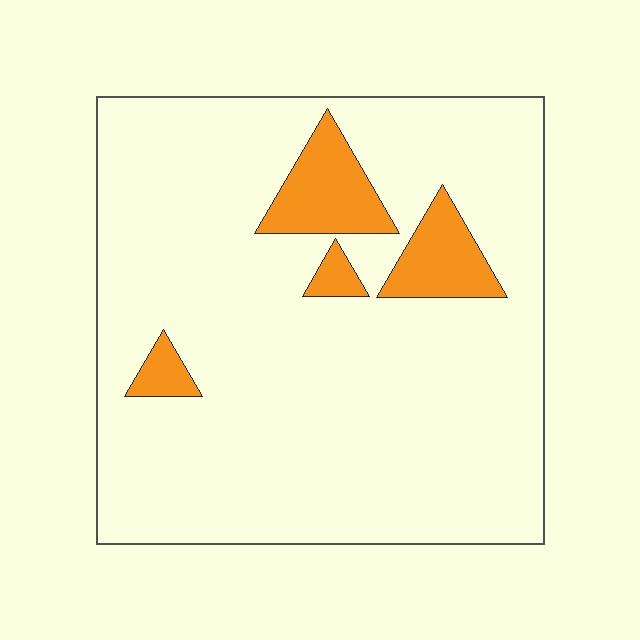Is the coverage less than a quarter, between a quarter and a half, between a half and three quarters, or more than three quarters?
Less than a quarter.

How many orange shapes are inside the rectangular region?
4.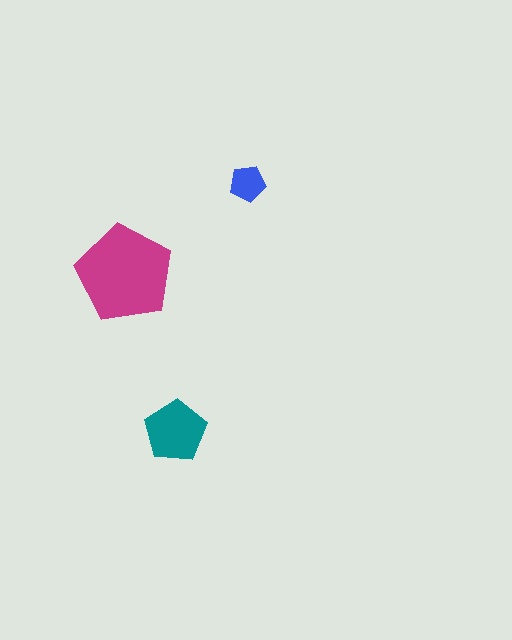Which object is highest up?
The blue pentagon is topmost.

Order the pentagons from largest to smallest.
the magenta one, the teal one, the blue one.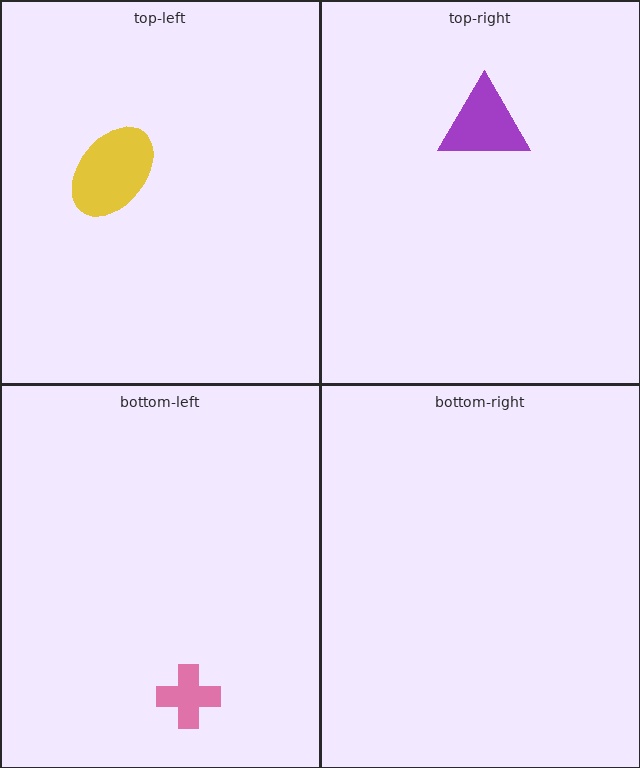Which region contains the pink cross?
The bottom-left region.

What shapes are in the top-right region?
The purple triangle.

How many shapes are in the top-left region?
1.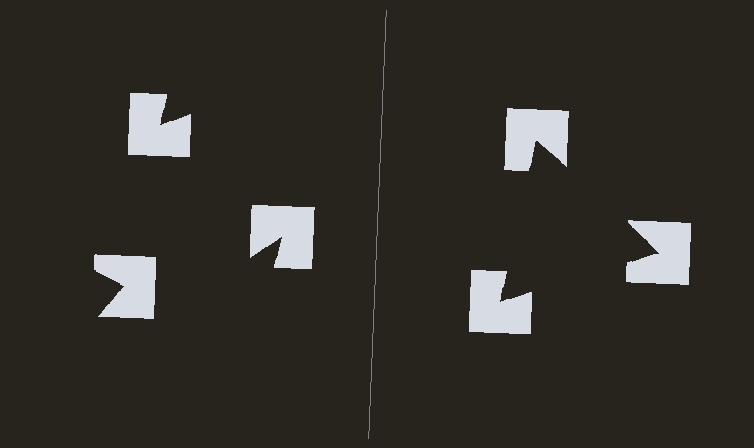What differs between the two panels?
The notched squares are positioned identically on both sides; only the wedge orientations differ. On the right they align to a triangle; on the left they are misaligned.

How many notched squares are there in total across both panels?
6 — 3 on each side.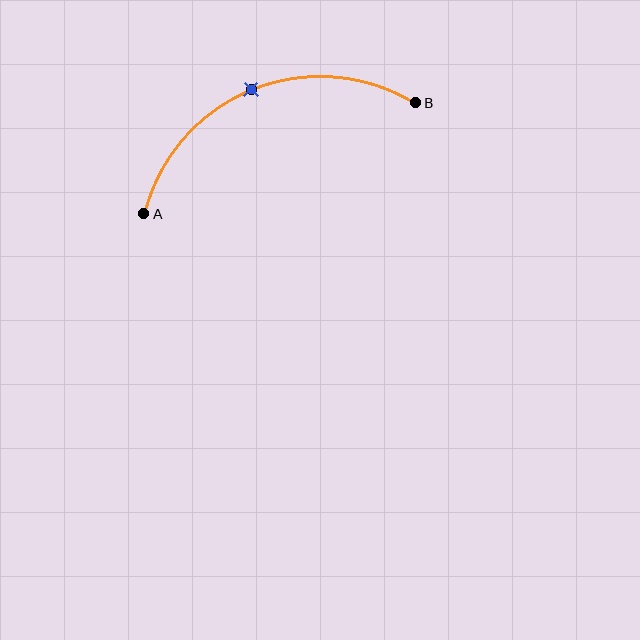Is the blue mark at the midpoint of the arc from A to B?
Yes. The blue mark lies on the arc at equal arc-length from both A and B — it is the arc midpoint.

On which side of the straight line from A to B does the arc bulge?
The arc bulges above the straight line connecting A and B.